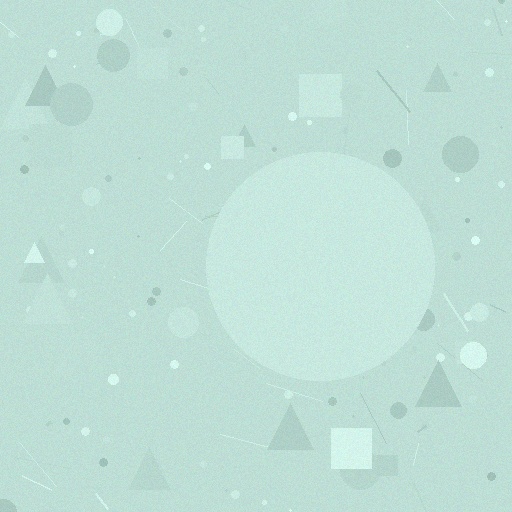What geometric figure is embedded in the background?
A circle is embedded in the background.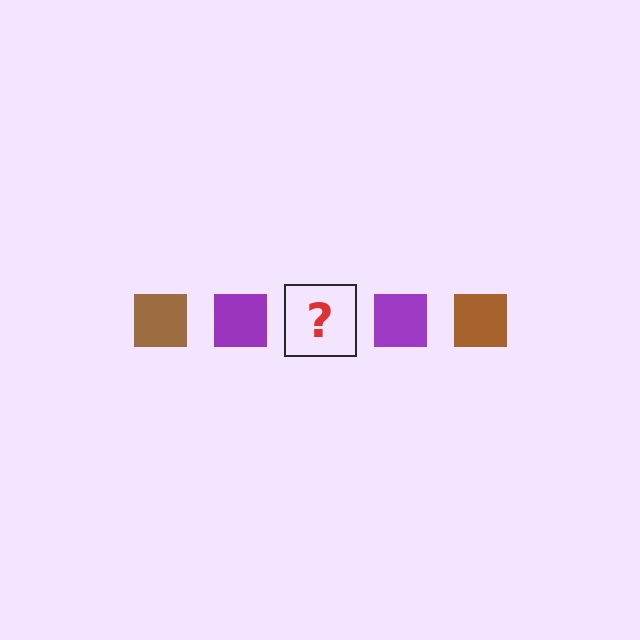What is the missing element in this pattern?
The missing element is a brown square.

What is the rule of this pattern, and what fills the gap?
The rule is that the pattern cycles through brown, purple squares. The gap should be filled with a brown square.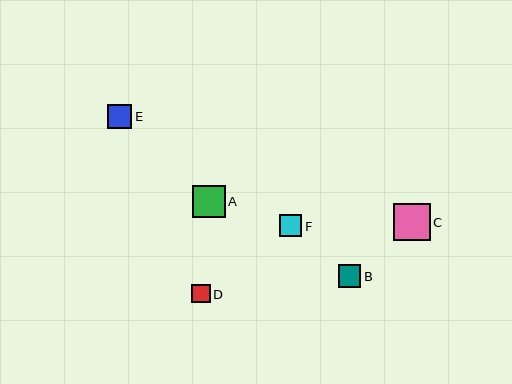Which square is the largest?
Square C is the largest with a size of approximately 37 pixels.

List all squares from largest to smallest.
From largest to smallest: C, A, E, B, F, D.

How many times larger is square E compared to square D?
Square E is approximately 1.3 times the size of square D.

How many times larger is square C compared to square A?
Square C is approximately 1.1 times the size of square A.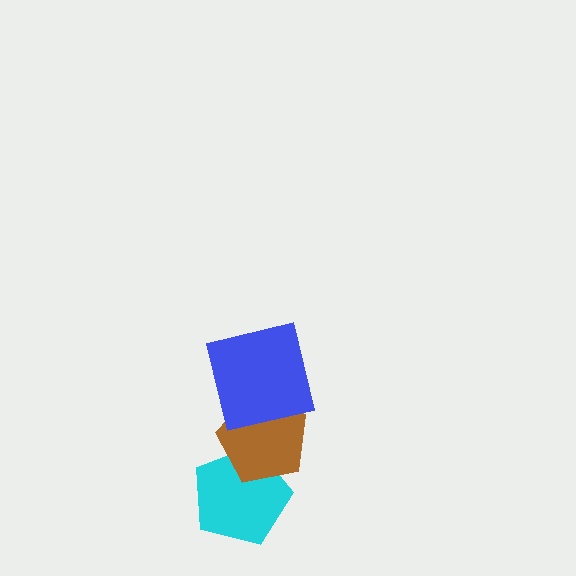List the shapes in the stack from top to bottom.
From top to bottom: the blue square, the brown pentagon, the cyan pentagon.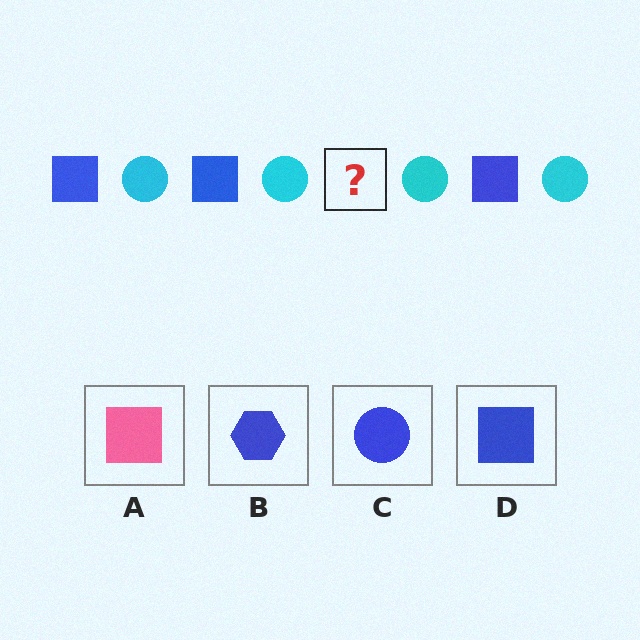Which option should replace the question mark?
Option D.